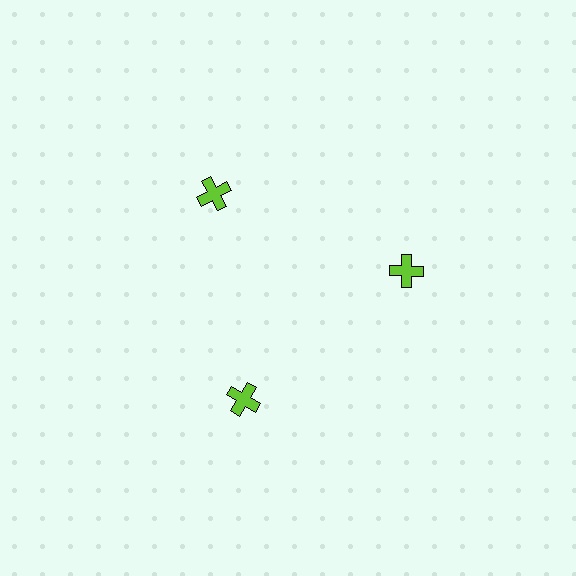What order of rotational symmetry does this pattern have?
This pattern has 3-fold rotational symmetry.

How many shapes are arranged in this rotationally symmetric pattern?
There are 3 shapes, arranged in 3 groups of 1.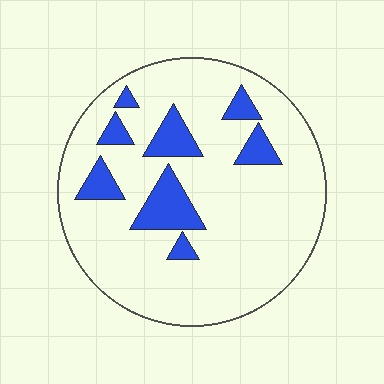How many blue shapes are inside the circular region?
8.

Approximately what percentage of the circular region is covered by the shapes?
Approximately 15%.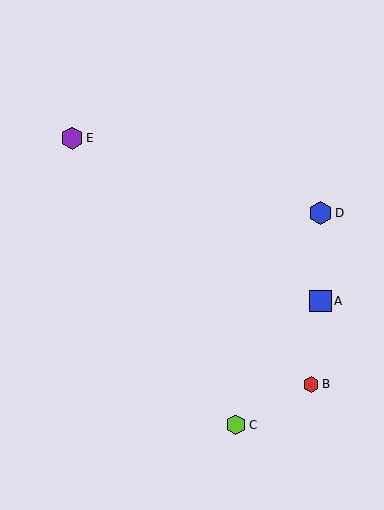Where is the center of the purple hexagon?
The center of the purple hexagon is at (72, 138).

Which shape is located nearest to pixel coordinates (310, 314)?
The blue square (labeled A) at (320, 301) is nearest to that location.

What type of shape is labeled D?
Shape D is a blue hexagon.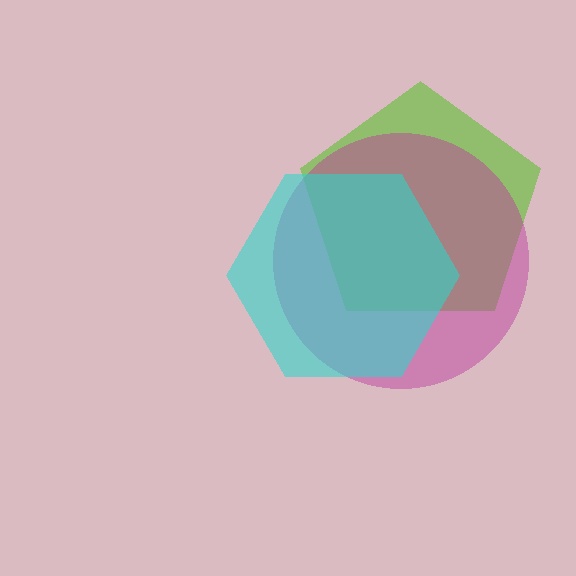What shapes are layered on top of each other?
The layered shapes are: a lime pentagon, a magenta circle, a cyan hexagon.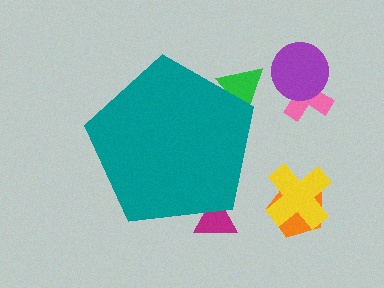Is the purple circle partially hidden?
No, the purple circle is fully visible.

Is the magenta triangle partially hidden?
Yes, the magenta triangle is partially hidden behind the teal pentagon.